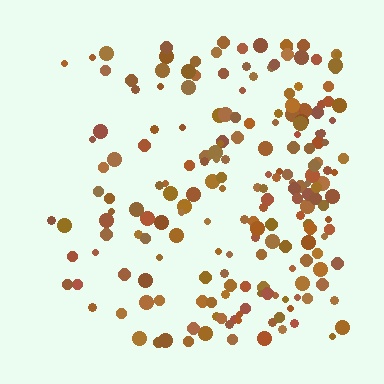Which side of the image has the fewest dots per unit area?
The left.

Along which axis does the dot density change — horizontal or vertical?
Horizontal.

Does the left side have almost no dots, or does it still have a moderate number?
Still a moderate number, just noticeably fewer than the right.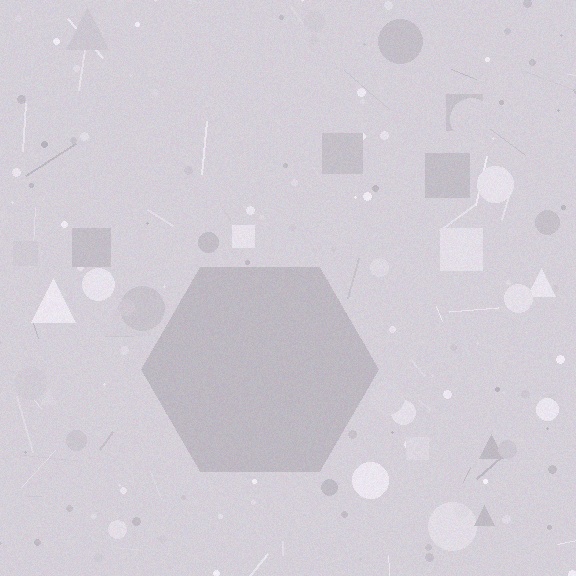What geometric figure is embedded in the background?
A hexagon is embedded in the background.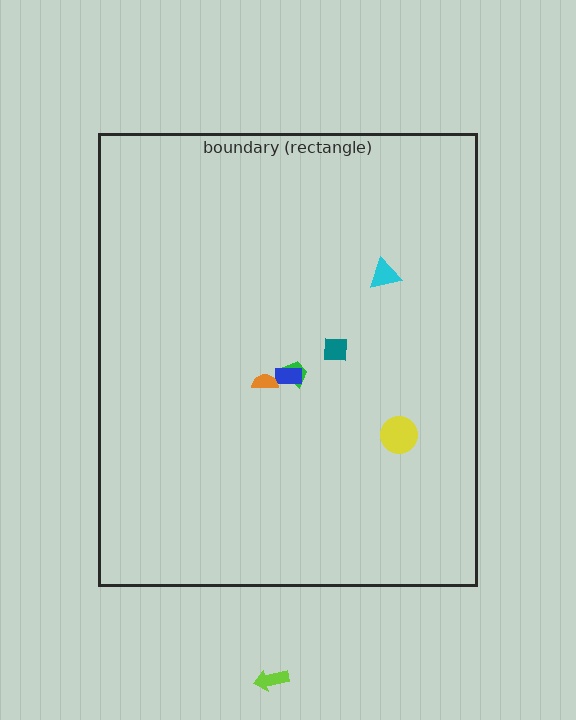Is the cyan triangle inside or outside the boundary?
Inside.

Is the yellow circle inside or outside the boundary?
Inside.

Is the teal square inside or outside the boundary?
Inside.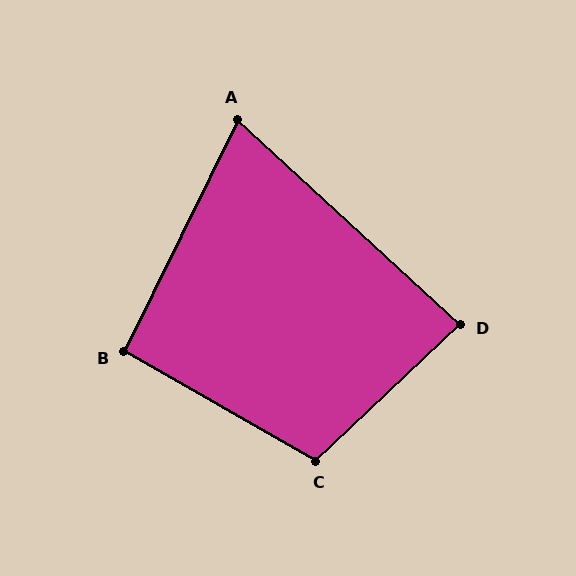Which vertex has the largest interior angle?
C, at approximately 106 degrees.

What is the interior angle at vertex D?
Approximately 86 degrees (approximately right).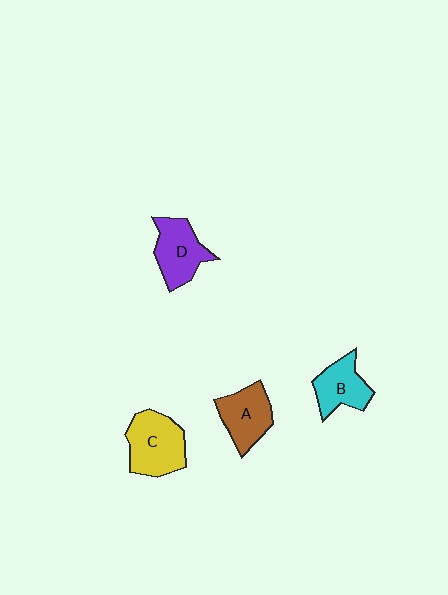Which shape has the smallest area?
Shape B (cyan).